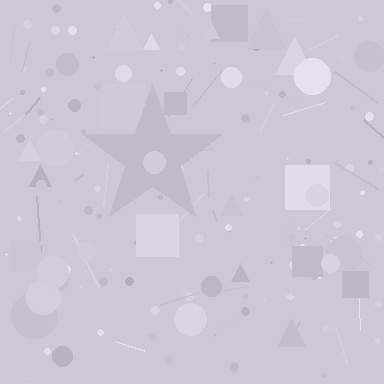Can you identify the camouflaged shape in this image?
The camouflaged shape is a star.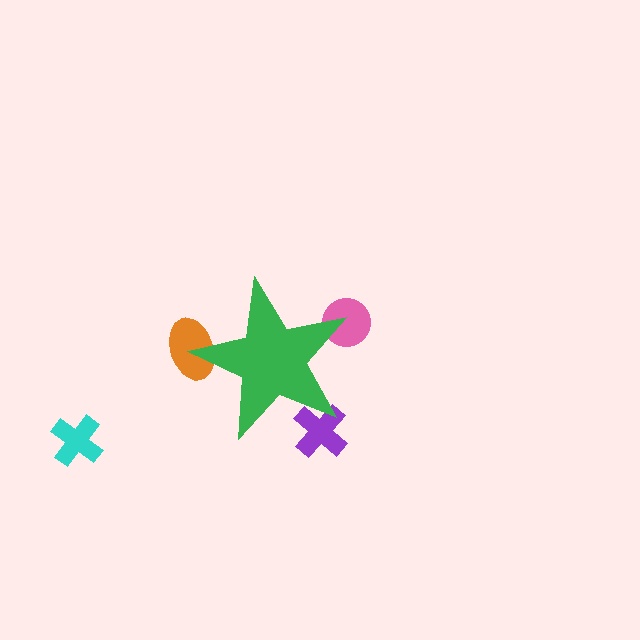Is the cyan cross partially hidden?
No, the cyan cross is fully visible.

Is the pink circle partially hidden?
Yes, the pink circle is partially hidden behind the green star.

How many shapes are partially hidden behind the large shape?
3 shapes are partially hidden.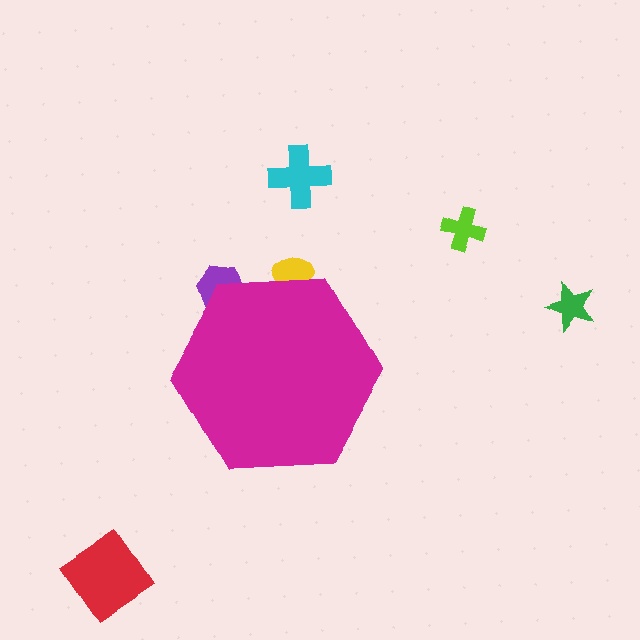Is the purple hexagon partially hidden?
Yes, the purple hexagon is partially hidden behind the magenta hexagon.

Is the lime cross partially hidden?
No, the lime cross is fully visible.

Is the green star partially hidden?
No, the green star is fully visible.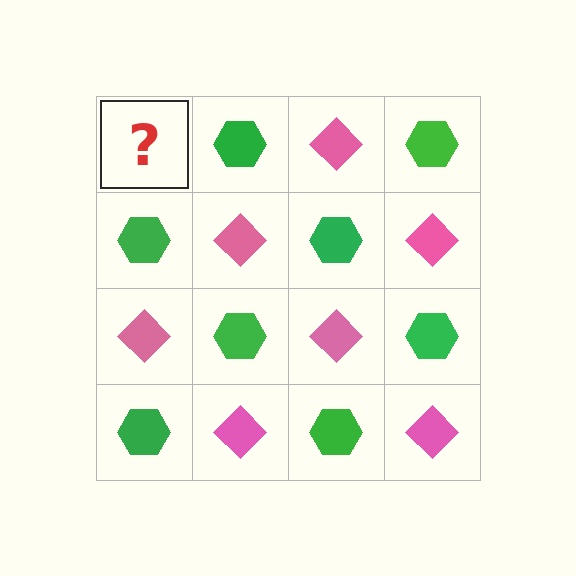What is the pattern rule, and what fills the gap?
The rule is that it alternates pink diamond and green hexagon in a checkerboard pattern. The gap should be filled with a pink diamond.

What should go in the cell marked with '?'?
The missing cell should contain a pink diamond.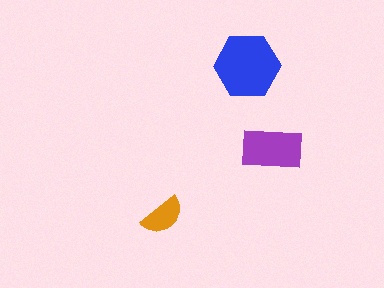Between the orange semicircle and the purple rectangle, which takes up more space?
The purple rectangle.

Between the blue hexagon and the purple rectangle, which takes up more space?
The blue hexagon.